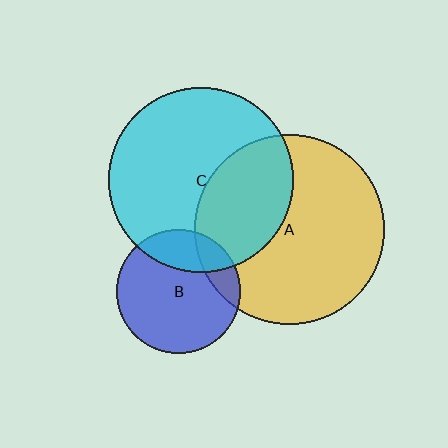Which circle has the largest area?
Circle A (yellow).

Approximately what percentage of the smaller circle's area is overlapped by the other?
Approximately 35%.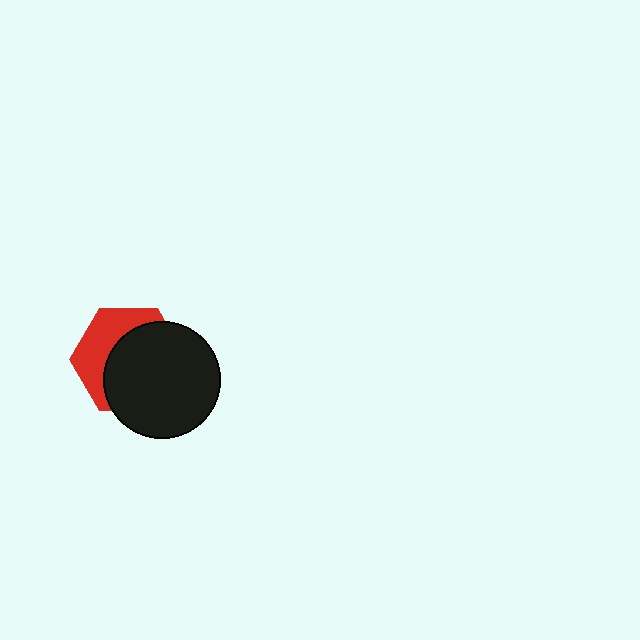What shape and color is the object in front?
The object in front is a black circle.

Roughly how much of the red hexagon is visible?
A small part of it is visible (roughly 39%).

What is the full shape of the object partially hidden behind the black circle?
The partially hidden object is a red hexagon.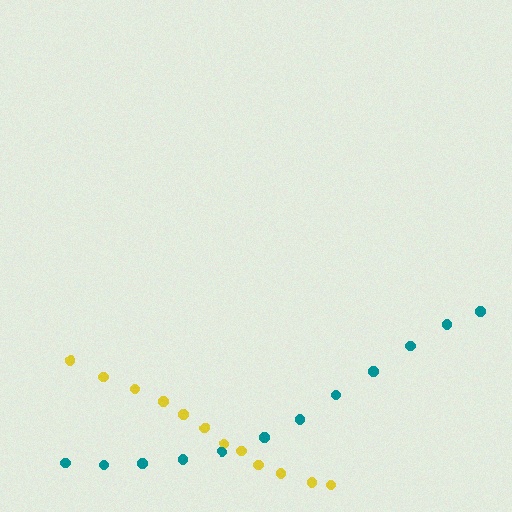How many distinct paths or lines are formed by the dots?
There are 2 distinct paths.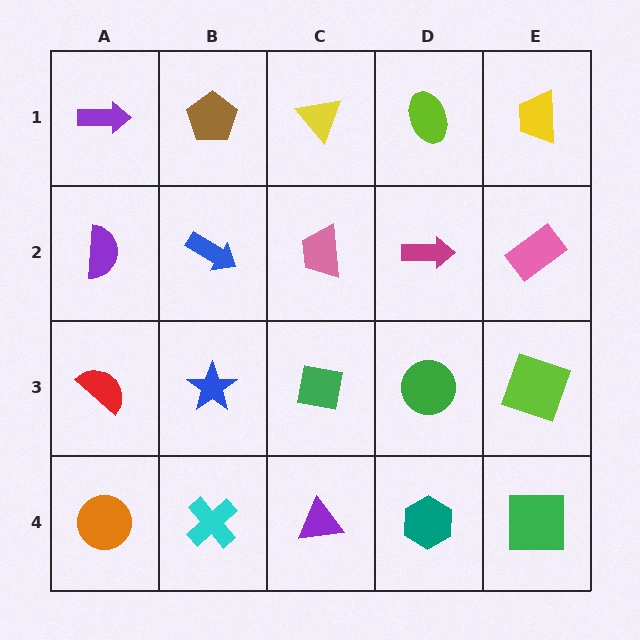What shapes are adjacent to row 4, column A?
A red semicircle (row 3, column A), a cyan cross (row 4, column B).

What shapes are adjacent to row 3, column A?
A purple semicircle (row 2, column A), an orange circle (row 4, column A), a blue star (row 3, column B).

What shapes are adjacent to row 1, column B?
A blue arrow (row 2, column B), a purple arrow (row 1, column A), a yellow triangle (row 1, column C).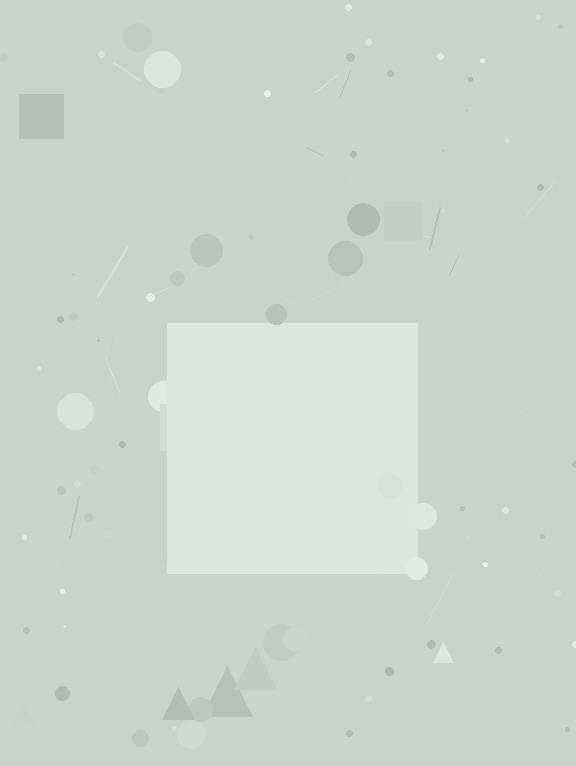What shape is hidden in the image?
A square is hidden in the image.